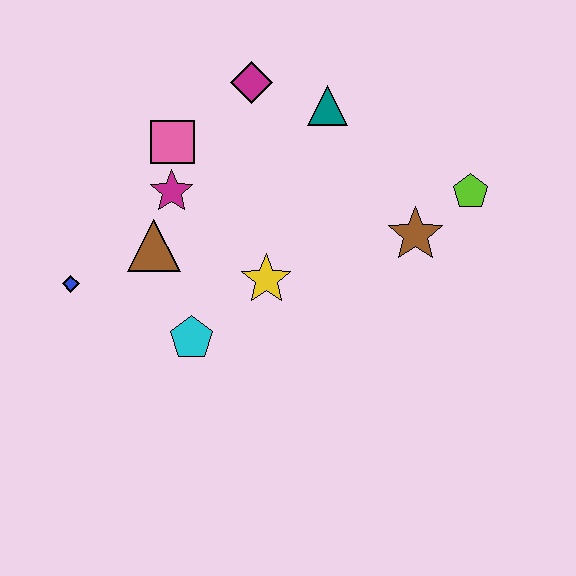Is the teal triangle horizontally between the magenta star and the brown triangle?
No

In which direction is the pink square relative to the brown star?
The pink square is to the left of the brown star.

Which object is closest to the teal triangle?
The magenta diamond is closest to the teal triangle.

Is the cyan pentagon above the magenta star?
No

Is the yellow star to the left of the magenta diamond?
No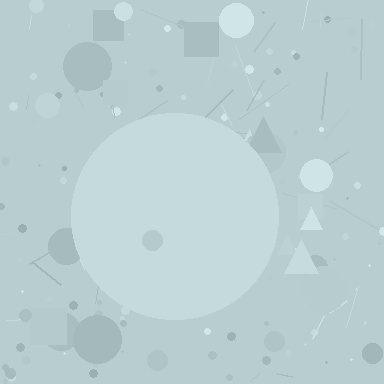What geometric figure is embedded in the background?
A circle is embedded in the background.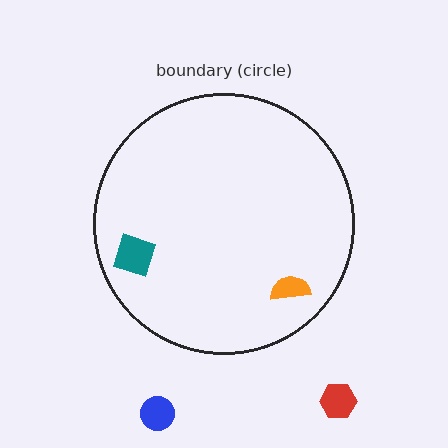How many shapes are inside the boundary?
2 inside, 2 outside.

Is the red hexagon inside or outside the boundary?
Outside.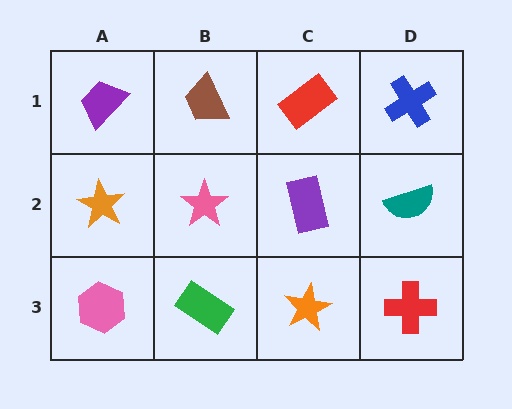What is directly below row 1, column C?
A purple rectangle.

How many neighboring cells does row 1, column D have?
2.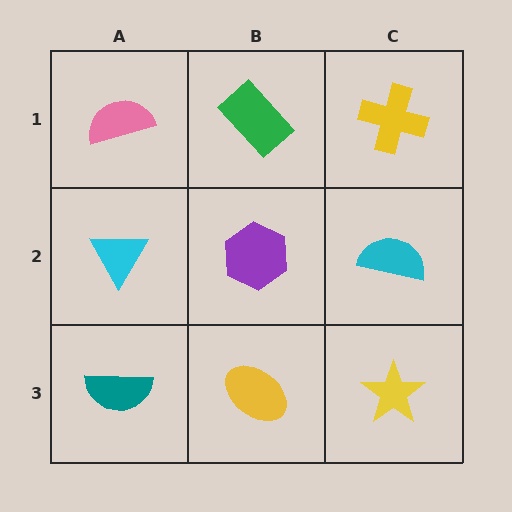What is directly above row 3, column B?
A purple hexagon.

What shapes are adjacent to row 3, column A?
A cyan triangle (row 2, column A), a yellow ellipse (row 3, column B).